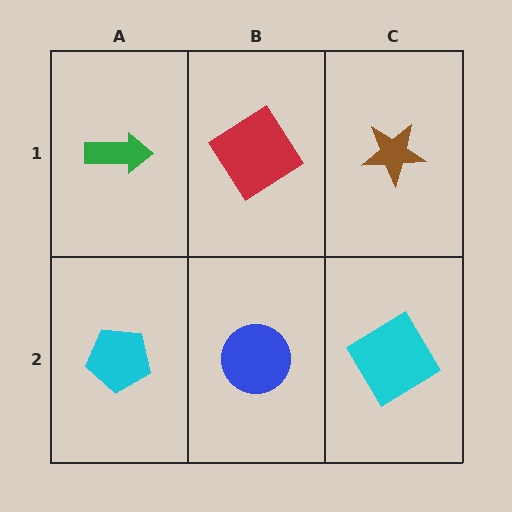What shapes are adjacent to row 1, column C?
A cyan diamond (row 2, column C), a red diamond (row 1, column B).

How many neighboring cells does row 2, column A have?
2.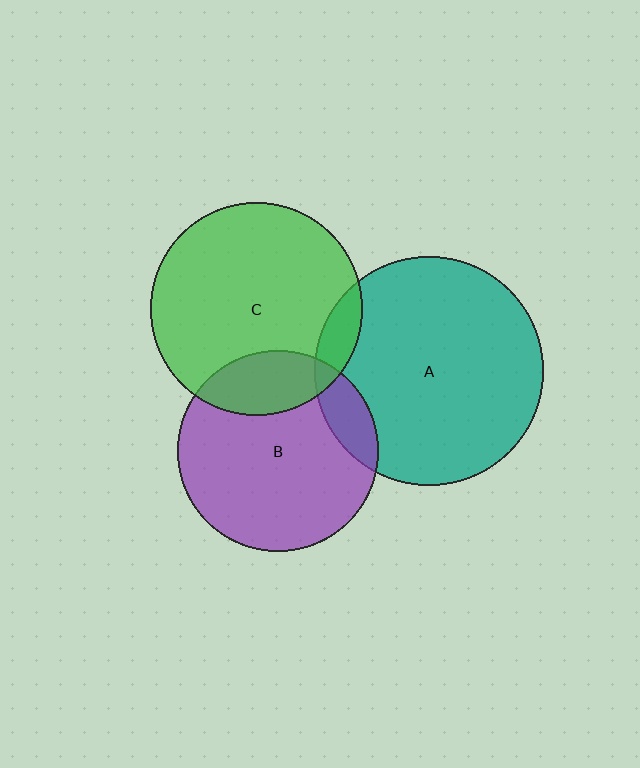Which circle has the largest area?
Circle A (teal).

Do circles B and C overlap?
Yes.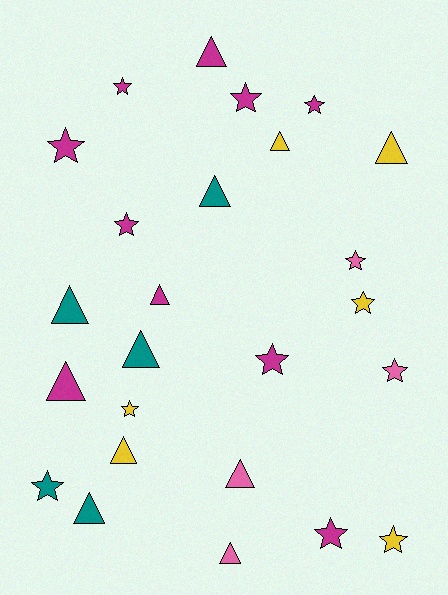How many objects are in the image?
There are 25 objects.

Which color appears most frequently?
Magenta, with 10 objects.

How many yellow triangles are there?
There are 3 yellow triangles.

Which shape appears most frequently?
Star, with 13 objects.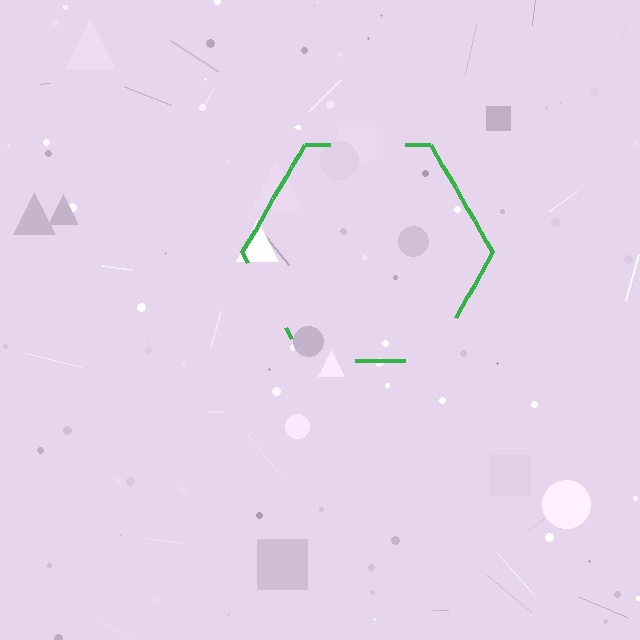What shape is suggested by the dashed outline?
The dashed outline suggests a hexagon.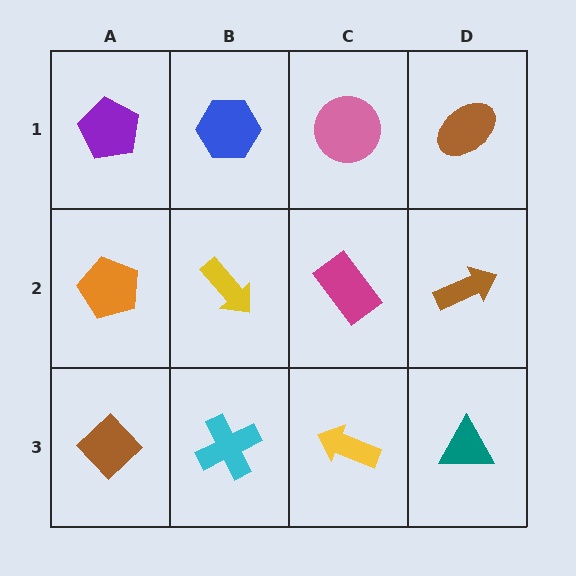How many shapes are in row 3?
4 shapes.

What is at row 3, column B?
A cyan cross.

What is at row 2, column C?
A magenta rectangle.